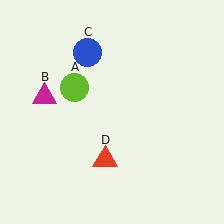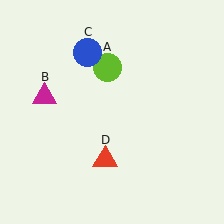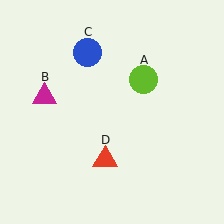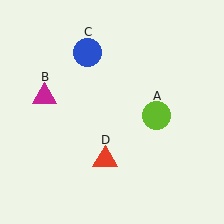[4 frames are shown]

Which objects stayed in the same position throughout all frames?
Magenta triangle (object B) and blue circle (object C) and red triangle (object D) remained stationary.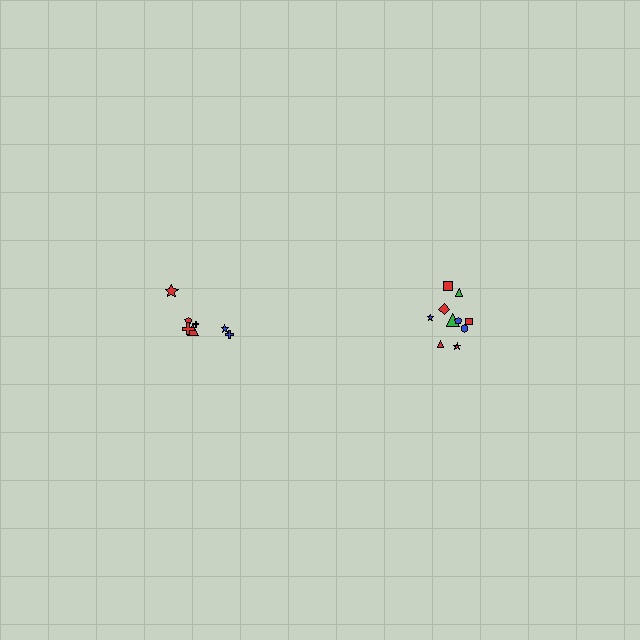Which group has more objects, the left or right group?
The right group.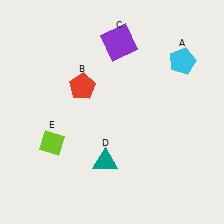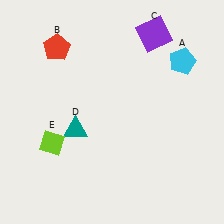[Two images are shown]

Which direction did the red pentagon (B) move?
The red pentagon (B) moved up.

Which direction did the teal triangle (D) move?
The teal triangle (D) moved up.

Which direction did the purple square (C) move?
The purple square (C) moved right.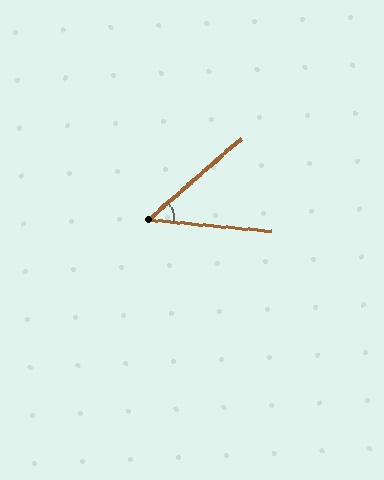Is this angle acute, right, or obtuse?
It is acute.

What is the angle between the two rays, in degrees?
Approximately 47 degrees.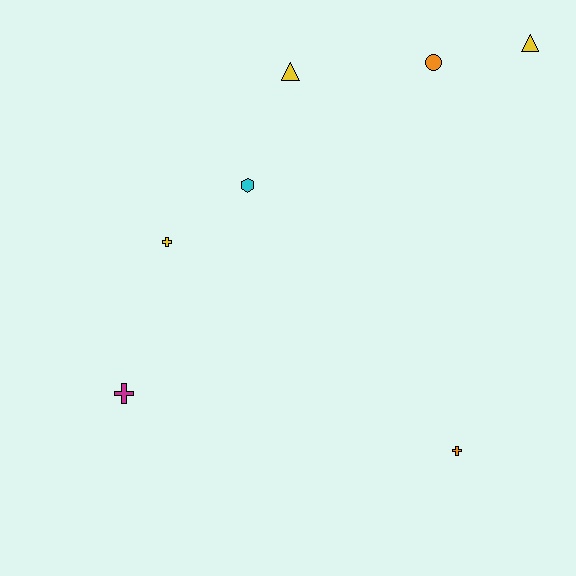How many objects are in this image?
There are 7 objects.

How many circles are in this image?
There is 1 circle.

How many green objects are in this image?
There are no green objects.